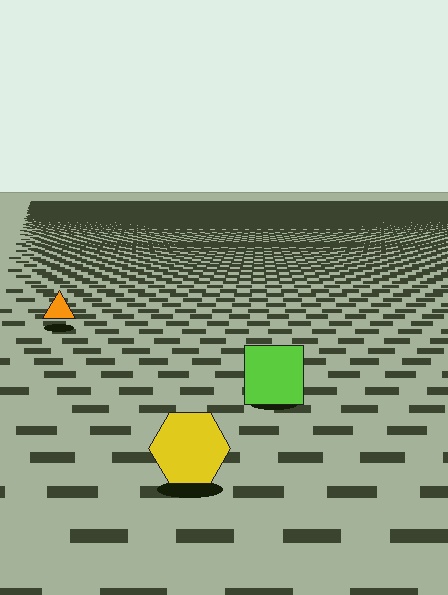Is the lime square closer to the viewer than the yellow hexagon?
No. The yellow hexagon is closer — you can tell from the texture gradient: the ground texture is coarser near it.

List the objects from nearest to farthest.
From nearest to farthest: the yellow hexagon, the lime square, the orange triangle.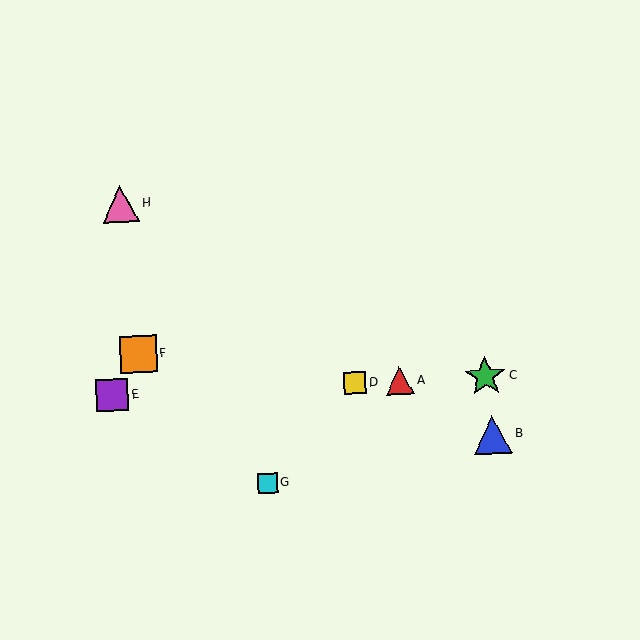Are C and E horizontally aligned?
Yes, both are at y≈376.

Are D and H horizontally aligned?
No, D is at y≈383 and H is at y≈204.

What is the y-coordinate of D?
Object D is at y≈383.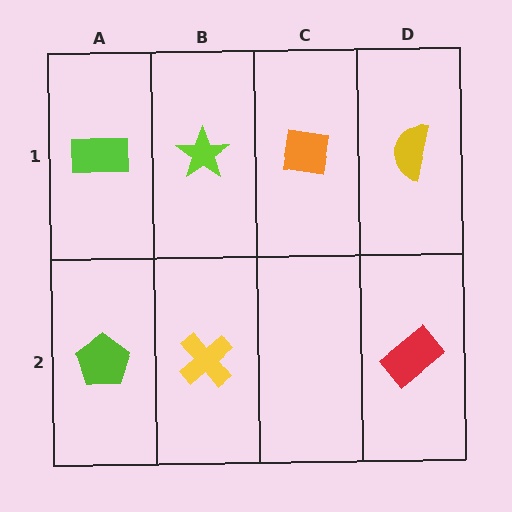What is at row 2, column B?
A yellow cross.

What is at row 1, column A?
A lime rectangle.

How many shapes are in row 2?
3 shapes.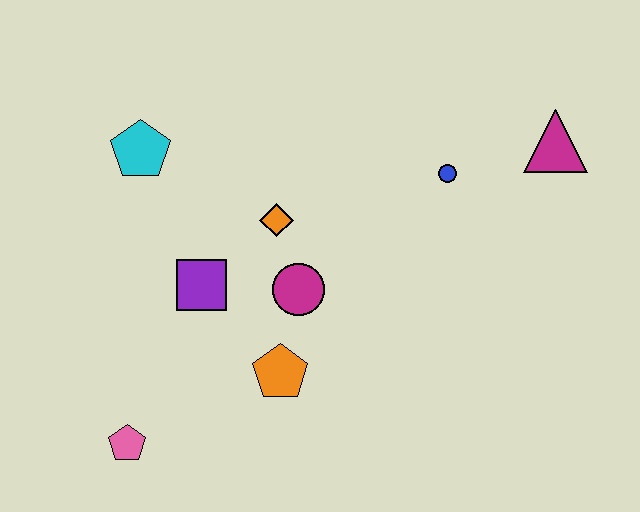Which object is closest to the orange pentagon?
The magenta circle is closest to the orange pentagon.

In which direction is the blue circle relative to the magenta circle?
The blue circle is to the right of the magenta circle.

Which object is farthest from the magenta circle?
The magenta triangle is farthest from the magenta circle.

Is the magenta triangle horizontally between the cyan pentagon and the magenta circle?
No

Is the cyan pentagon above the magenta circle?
Yes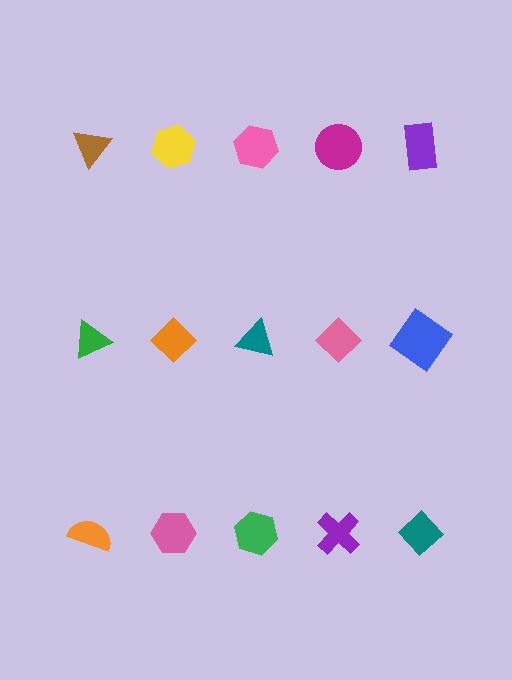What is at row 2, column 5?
A blue diamond.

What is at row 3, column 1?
An orange semicircle.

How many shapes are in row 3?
5 shapes.